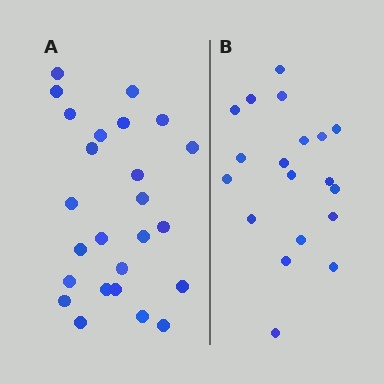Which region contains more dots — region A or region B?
Region A (the left region) has more dots.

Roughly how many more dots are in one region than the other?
Region A has about 6 more dots than region B.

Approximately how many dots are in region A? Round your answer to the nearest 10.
About 20 dots. (The exact count is 25, which rounds to 20.)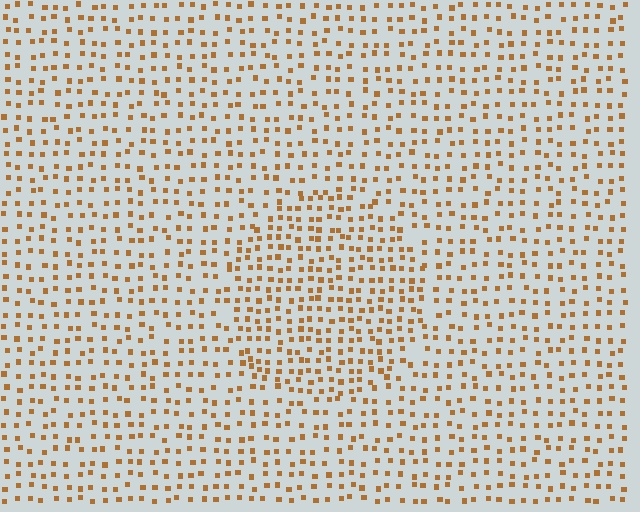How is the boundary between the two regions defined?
The boundary is defined by a change in element density (approximately 1.5x ratio). All elements are the same color, size, and shape.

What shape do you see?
I see a circle.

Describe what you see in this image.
The image contains small brown elements arranged at two different densities. A circle-shaped region is visible where the elements are more densely packed than the surrounding area.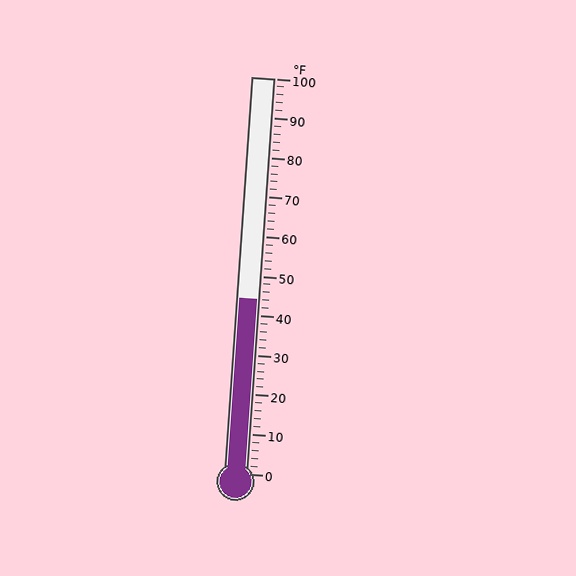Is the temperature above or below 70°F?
The temperature is below 70°F.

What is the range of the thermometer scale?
The thermometer scale ranges from 0°F to 100°F.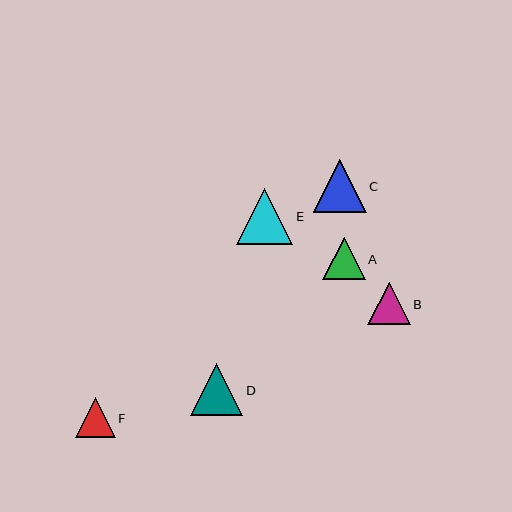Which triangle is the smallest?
Triangle F is the smallest with a size of approximately 40 pixels.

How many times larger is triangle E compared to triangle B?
Triangle E is approximately 1.3 times the size of triangle B.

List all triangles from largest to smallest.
From largest to smallest: E, C, D, A, B, F.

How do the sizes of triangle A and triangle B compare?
Triangle A and triangle B are approximately the same size.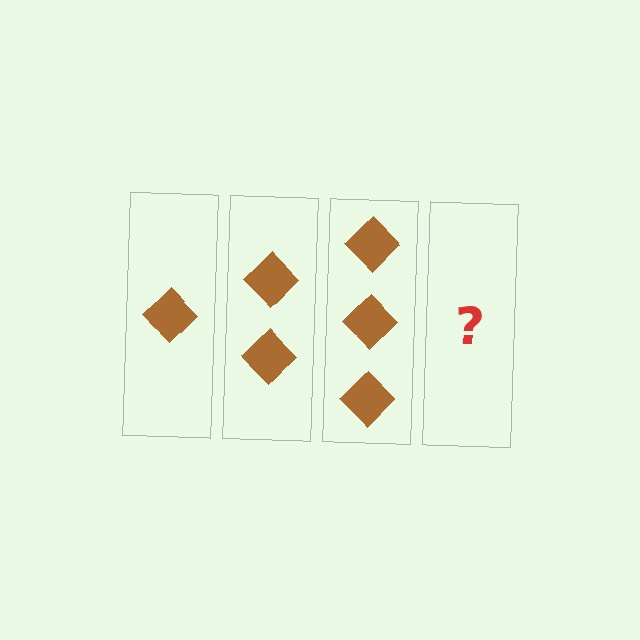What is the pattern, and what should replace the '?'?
The pattern is that each step adds one more diamond. The '?' should be 4 diamonds.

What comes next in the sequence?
The next element should be 4 diamonds.